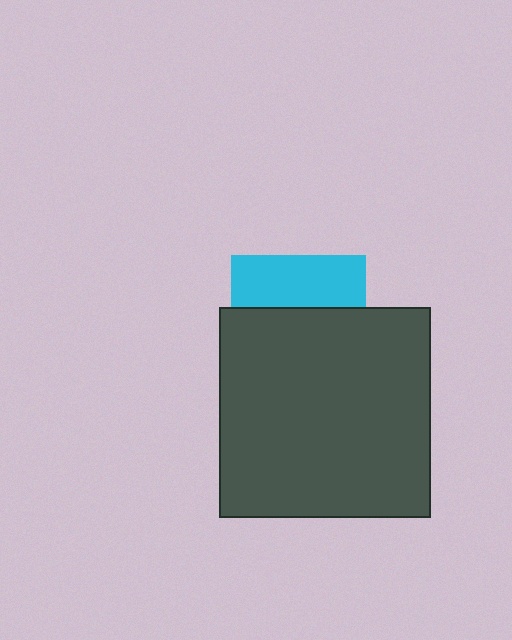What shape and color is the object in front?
The object in front is a dark gray square.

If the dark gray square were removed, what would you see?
You would see the complete cyan square.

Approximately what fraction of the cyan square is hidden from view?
Roughly 61% of the cyan square is hidden behind the dark gray square.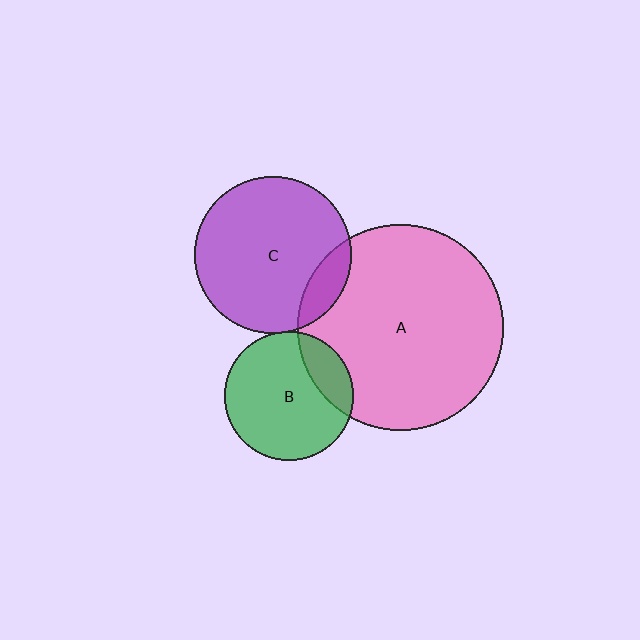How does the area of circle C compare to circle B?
Approximately 1.5 times.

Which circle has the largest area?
Circle A (pink).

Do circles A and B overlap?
Yes.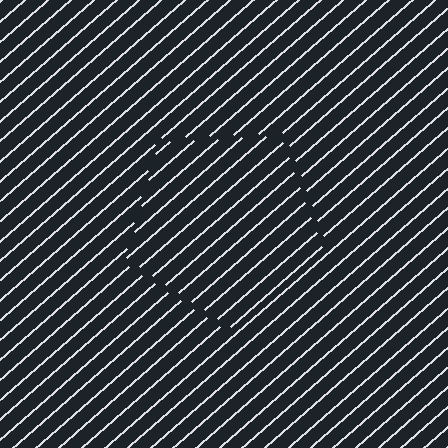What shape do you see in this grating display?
An illusory pentagon. The interior of the shape contains the same grating, shifted by half a period — the contour is defined by the phase discontinuity where line-ends from the inner and outer gratings abut.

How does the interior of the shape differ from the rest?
The interior of the shape contains the same grating, shifted by half a period — the contour is defined by the phase discontinuity where line-ends from the inner and outer gratings abut.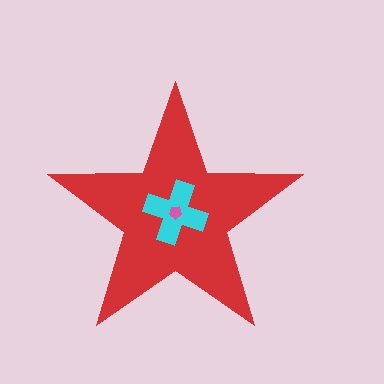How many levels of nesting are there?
3.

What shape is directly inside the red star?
The cyan cross.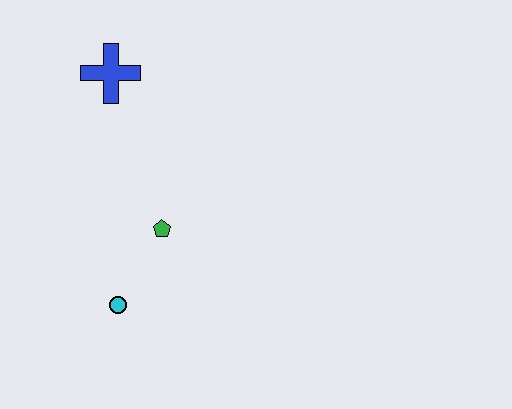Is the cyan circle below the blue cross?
Yes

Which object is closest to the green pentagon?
The cyan circle is closest to the green pentagon.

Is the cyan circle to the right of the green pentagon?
No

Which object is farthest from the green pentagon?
The blue cross is farthest from the green pentagon.